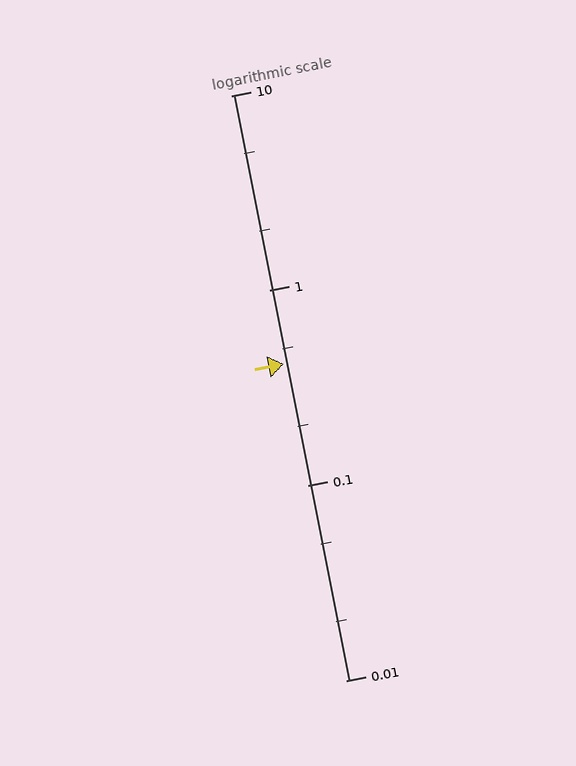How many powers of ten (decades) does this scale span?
The scale spans 3 decades, from 0.01 to 10.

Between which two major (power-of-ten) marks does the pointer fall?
The pointer is between 0.1 and 1.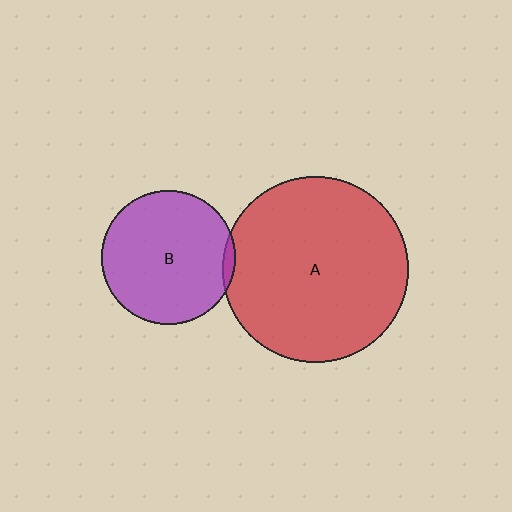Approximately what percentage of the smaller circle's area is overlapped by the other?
Approximately 5%.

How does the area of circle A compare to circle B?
Approximately 1.9 times.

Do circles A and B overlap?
Yes.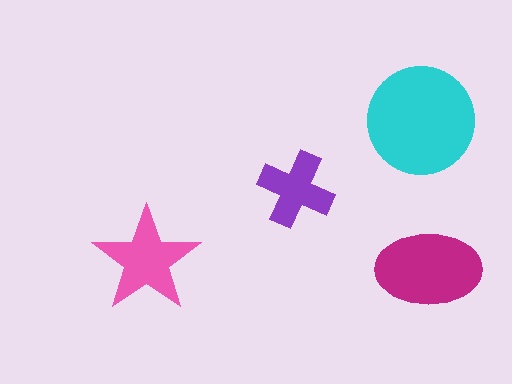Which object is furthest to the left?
The pink star is leftmost.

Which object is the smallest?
The purple cross.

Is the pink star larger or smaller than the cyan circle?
Smaller.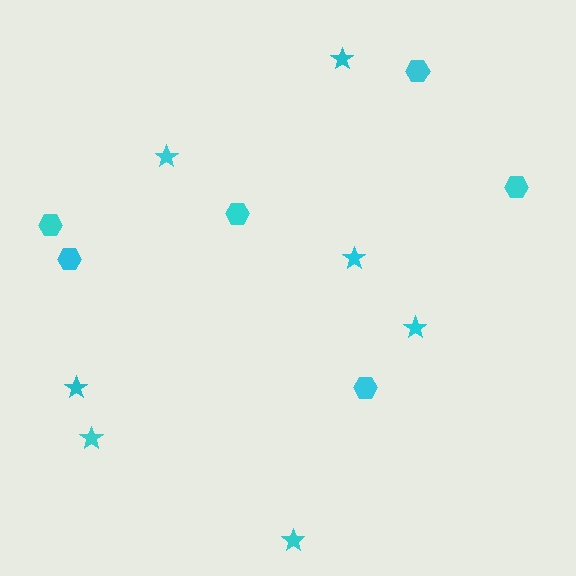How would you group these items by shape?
There are 2 groups: one group of hexagons (6) and one group of stars (7).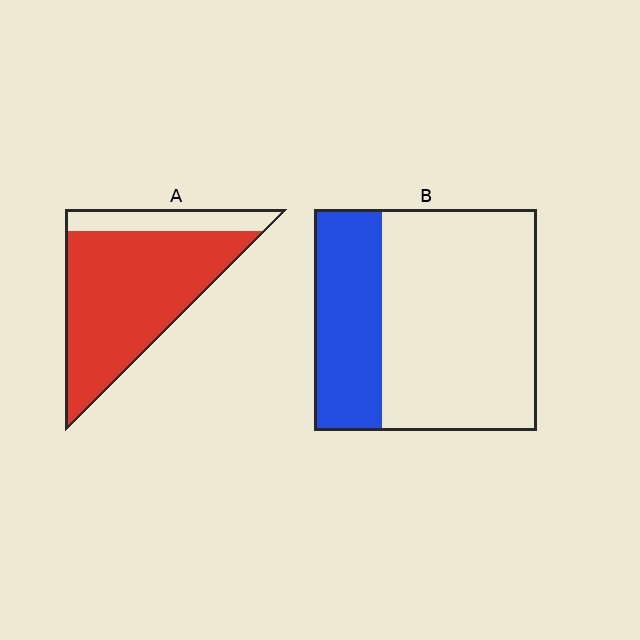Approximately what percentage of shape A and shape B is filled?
A is approximately 80% and B is approximately 30%.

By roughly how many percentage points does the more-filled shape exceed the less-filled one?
By roughly 50 percentage points (A over B).